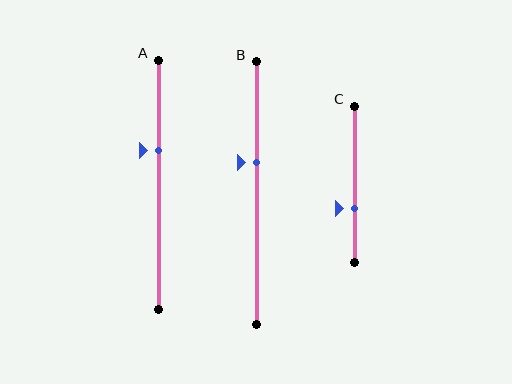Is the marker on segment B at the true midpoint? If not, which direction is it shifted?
No, the marker on segment B is shifted upward by about 11% of the segment length.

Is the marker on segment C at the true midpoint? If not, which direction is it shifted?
No, the marker on segment C is shifted downward by about 15% of the segment length.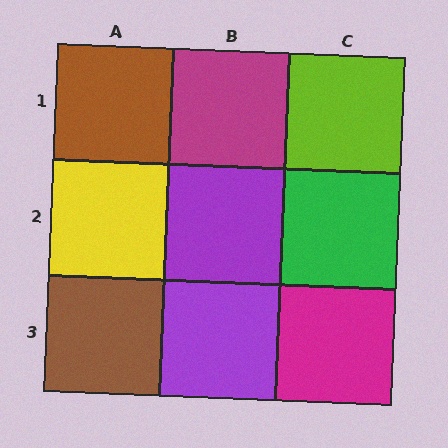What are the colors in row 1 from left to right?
Brown, magenta, lime.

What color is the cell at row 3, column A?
Brown.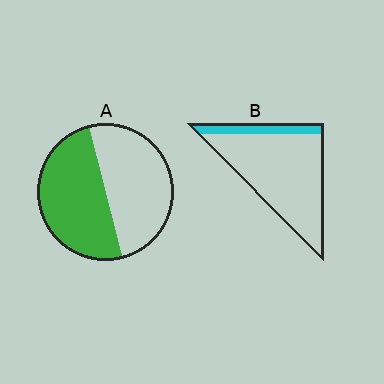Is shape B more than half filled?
No.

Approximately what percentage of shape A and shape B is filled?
A is approximately 50% and B is approximately 15%.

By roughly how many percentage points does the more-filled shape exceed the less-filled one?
By roughly 35 percentage points (A over B).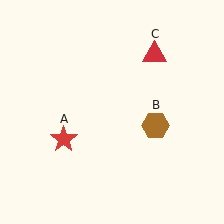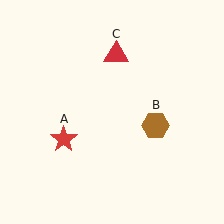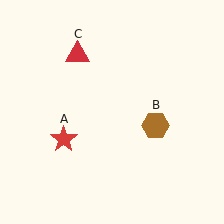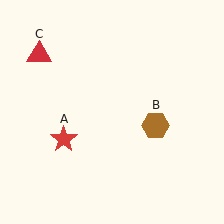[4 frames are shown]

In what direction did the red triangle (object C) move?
The red triangle (object C) moved left.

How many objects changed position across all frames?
1 object changed position: red triangle (object C).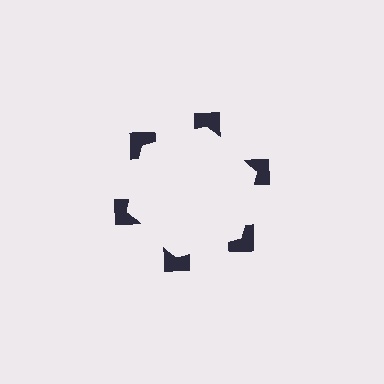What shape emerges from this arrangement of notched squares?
An illusory hexagon — its edges are inferred from the aligned wedge cuts in the notched squares, not physically drawn.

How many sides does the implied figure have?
6 sides.